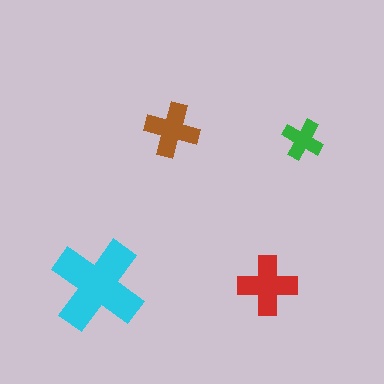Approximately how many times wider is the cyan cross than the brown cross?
About 1.5 times wider.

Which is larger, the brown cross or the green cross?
The brown one.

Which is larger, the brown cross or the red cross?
The red one.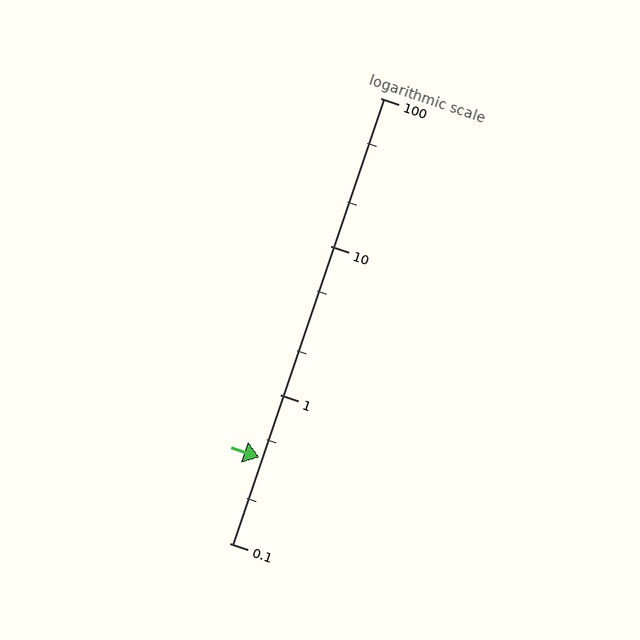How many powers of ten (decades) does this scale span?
The scale spans 3 decades, from 0.1 to 100.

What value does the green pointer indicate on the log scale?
The pointer indicates approximately 0.38.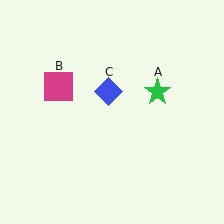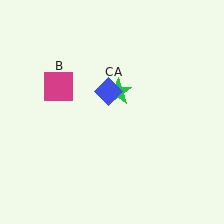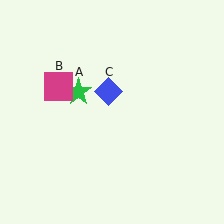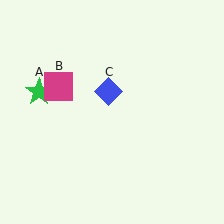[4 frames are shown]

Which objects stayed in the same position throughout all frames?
Magenta square (object B) and blue diamond (object C) remained stationary.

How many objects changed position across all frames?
1 object changed position: green star (object A).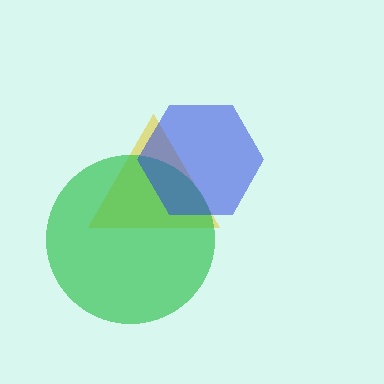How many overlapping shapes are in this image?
There are 3 overlapping shapes in the image.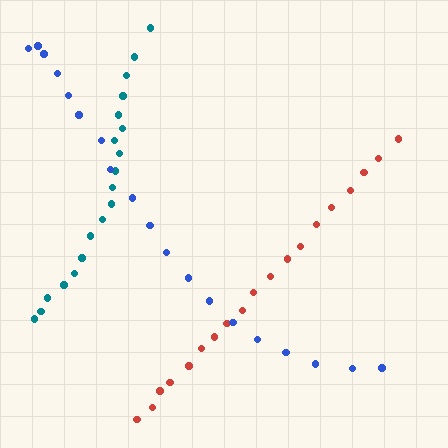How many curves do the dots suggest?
There are 3 distinct paths.